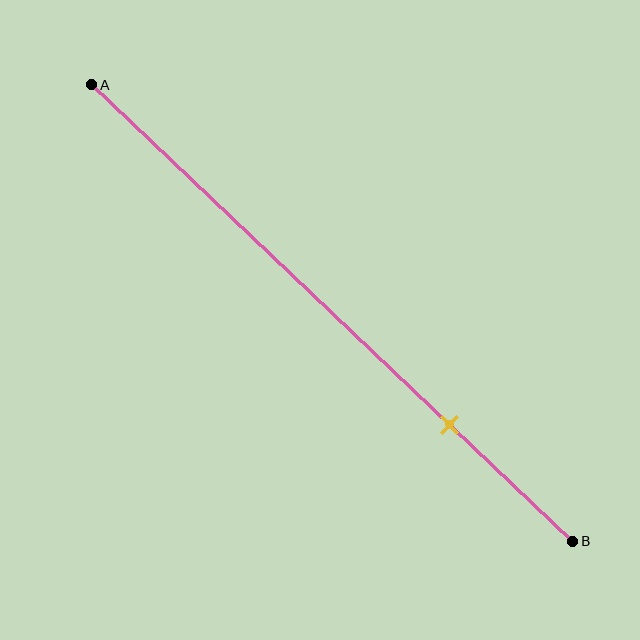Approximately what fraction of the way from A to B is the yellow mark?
The yellow mark is approximately 75% of the way from A to B.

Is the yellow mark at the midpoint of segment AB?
No, the mark is at about 75% from A, not at the 50% midpoint.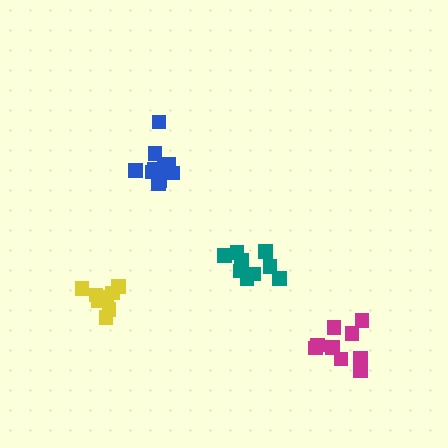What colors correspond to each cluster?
The clusters are colored: teal, magenta, yellow, blue.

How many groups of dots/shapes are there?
There are 4 groups.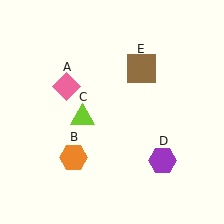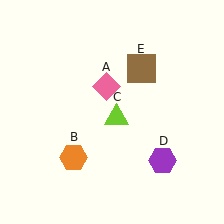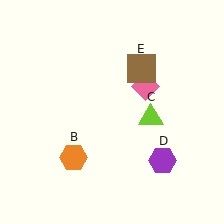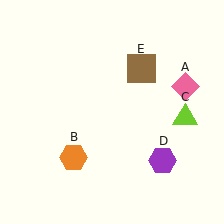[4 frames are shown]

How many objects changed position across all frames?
2 objects changed position: pink diamond (object A), lime triangle (object C).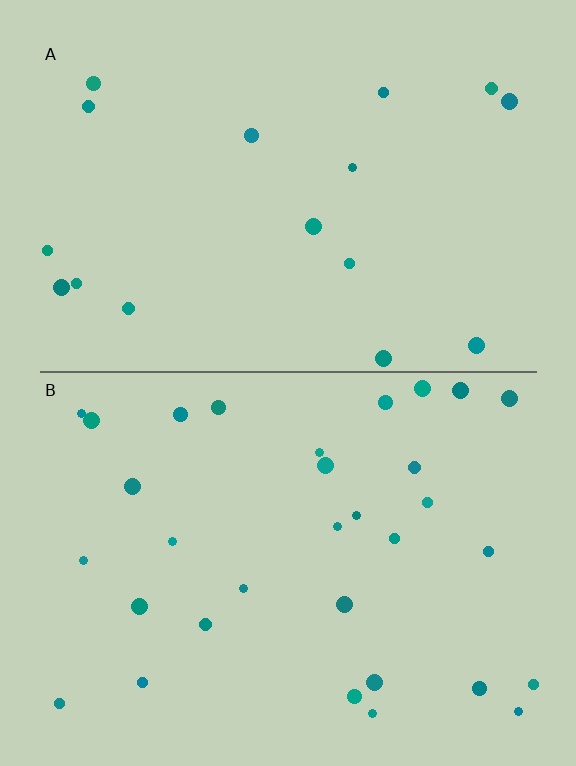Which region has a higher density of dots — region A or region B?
B (the bottom).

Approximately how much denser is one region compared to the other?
Approximately 1.9× — region B over region A.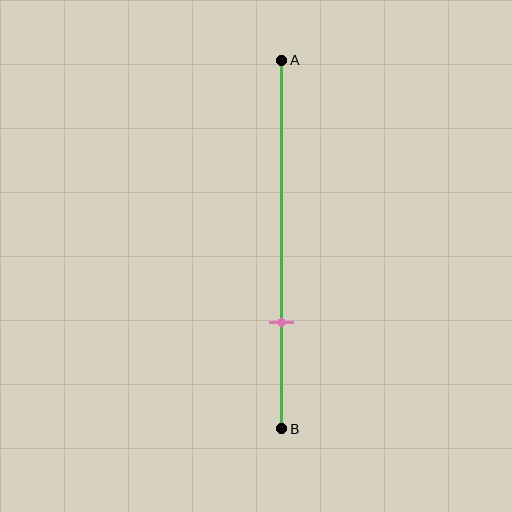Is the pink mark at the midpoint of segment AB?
No, the mark is at about 70% from A, not at the 50% midpoint.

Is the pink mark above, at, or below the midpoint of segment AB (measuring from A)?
The pink mark is below the midpoint of segment AB.